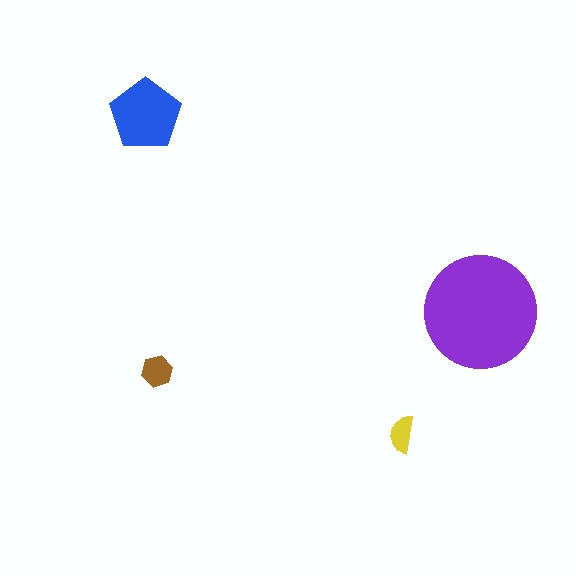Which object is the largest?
The purple circle.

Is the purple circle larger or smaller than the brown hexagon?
Larger.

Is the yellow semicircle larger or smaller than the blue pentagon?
Smaller.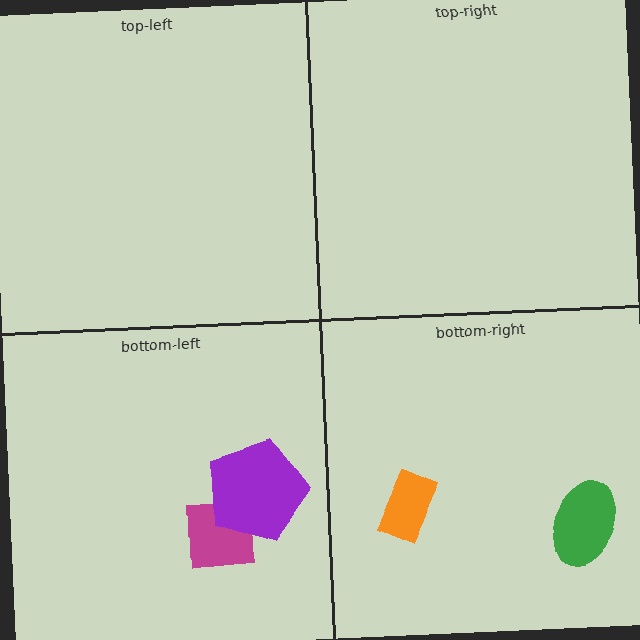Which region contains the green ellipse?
The bottom-right region.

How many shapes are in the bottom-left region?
2.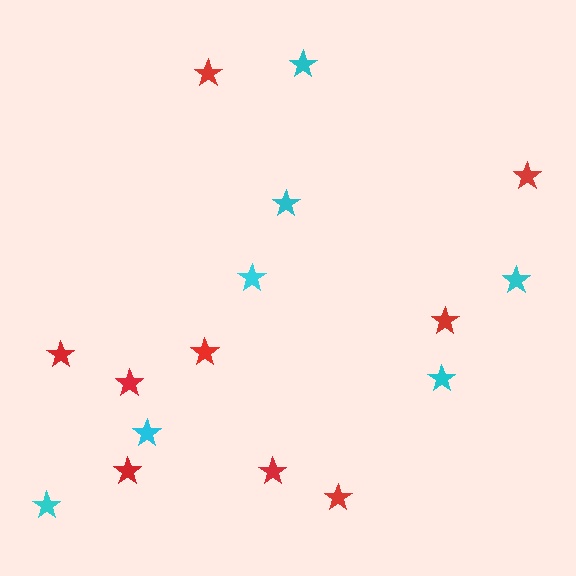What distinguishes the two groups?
There are 2 groups: one group of cyan stars (7) and one group of red stars (9).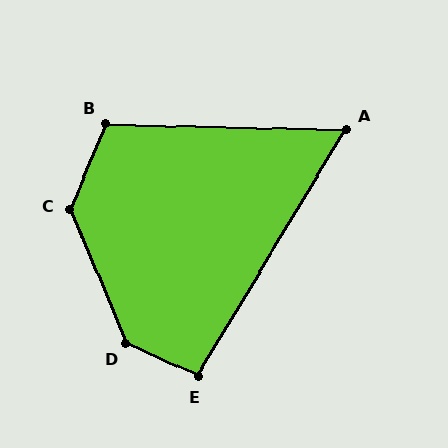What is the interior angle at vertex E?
Approximately 96 degrees (obtuse).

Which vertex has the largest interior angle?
D, at approximately 137 degrees.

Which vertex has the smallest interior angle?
A, at approximately 60 degrees.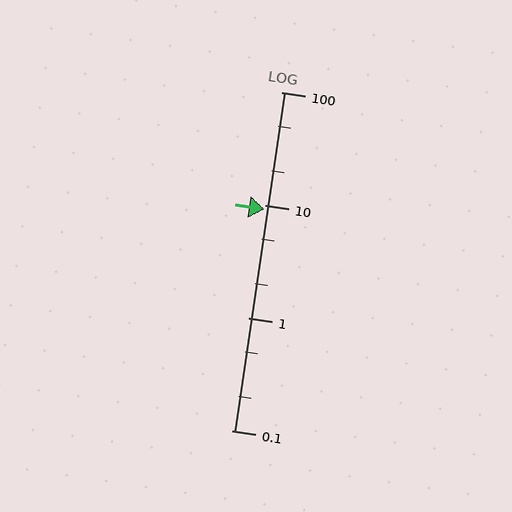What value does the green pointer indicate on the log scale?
The pointer indicates approximately 9.2.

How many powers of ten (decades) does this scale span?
The scale spans 3 decades, from 0.1 to 100.